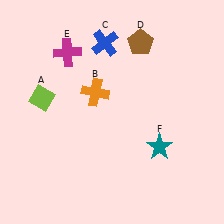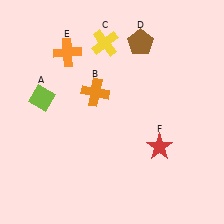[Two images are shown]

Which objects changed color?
C changed from blue to yellow. E changed from magenta to orange. F changed from teal to red.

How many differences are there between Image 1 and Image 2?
There are 3 differences between the two images.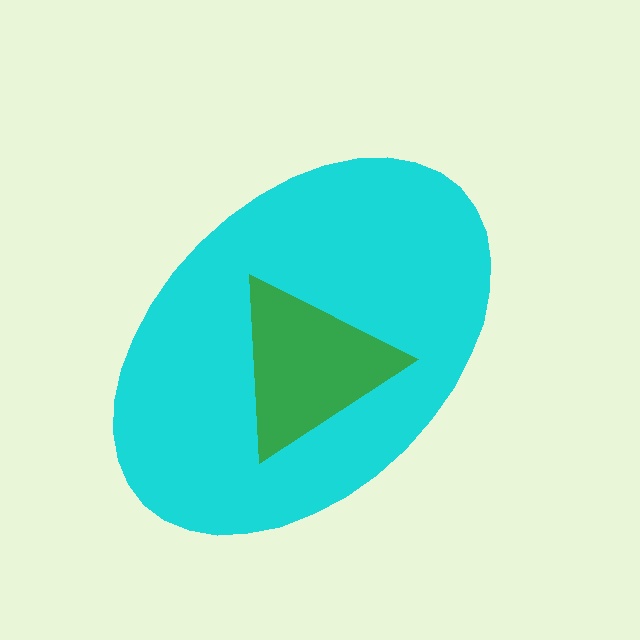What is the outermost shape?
The cyan ellipse.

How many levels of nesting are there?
2.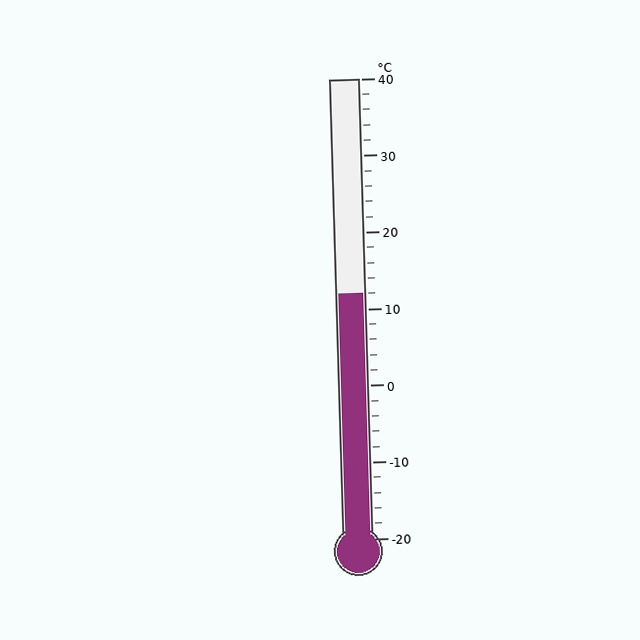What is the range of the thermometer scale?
The thermometer scale ranges from -20°C to 40°C.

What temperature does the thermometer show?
The thermometer shows approximately 12°C.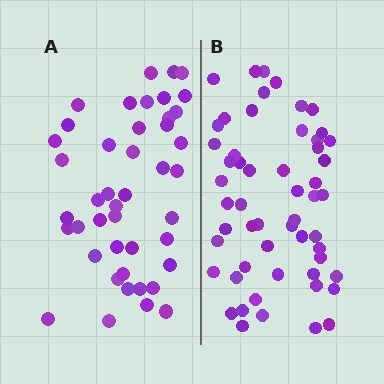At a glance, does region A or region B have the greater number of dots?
Region B (the right region) has more dots.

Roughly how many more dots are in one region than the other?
Region B has roughly 12 or so more dots than region A.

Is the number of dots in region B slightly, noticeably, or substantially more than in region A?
Region B has noticeably more, but not dramatically so. The ratio is roughly 1.2 to 1.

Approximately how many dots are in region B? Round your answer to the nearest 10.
About 60 dots. (The exact count is 55, which rounds to 60.)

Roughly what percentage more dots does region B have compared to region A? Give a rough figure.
About 25% more.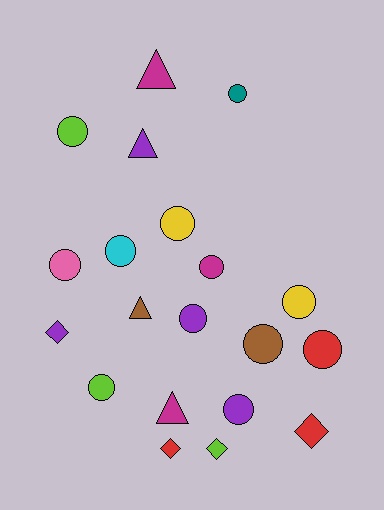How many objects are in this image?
There are 20 objects.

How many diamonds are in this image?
There are 4 diamonds.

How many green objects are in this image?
There are no green objects.